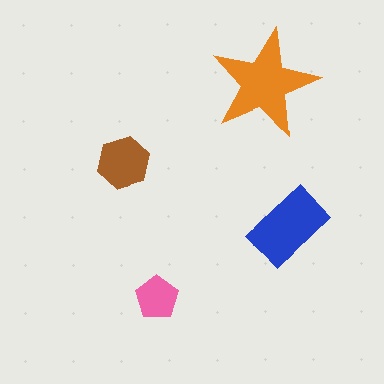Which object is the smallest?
The pink pentagon.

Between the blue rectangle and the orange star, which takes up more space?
The orange star.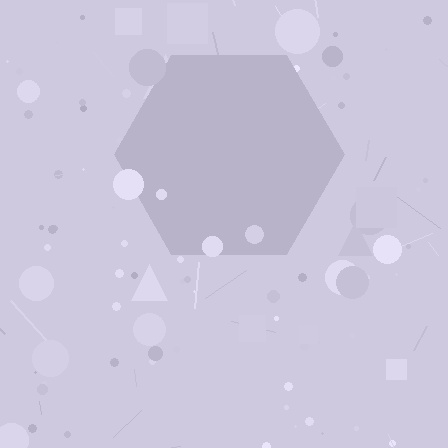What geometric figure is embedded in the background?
A hexagon is embedded in the background.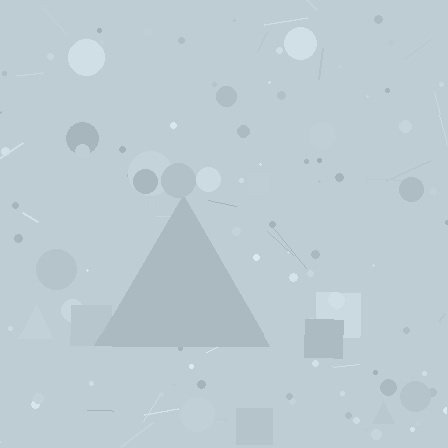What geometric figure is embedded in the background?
A triangle is embedded in the background.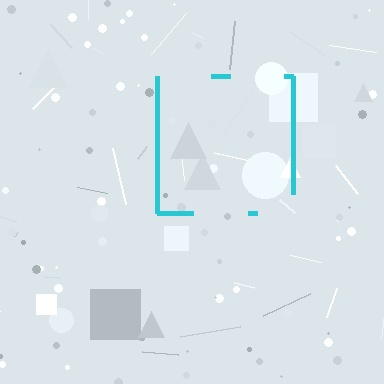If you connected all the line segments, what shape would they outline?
They would outline a square.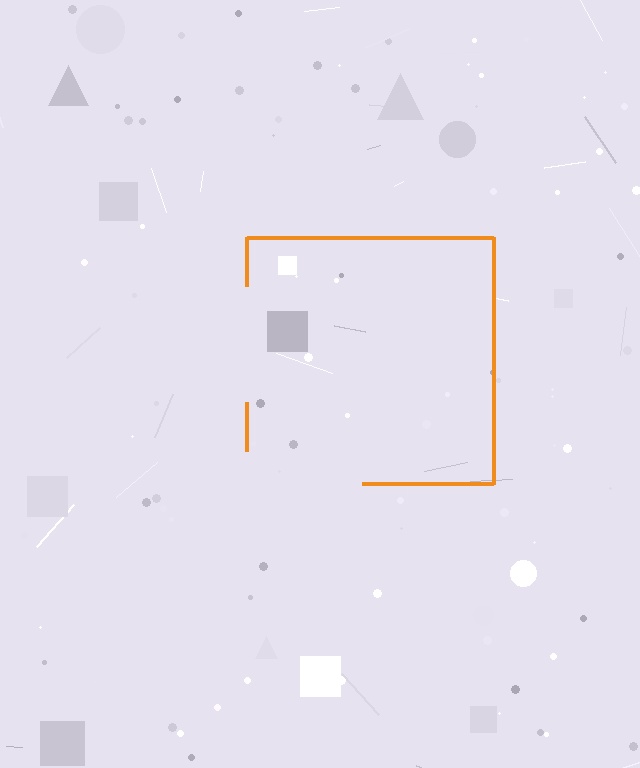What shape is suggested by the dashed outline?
The dashed outline suggests a square.